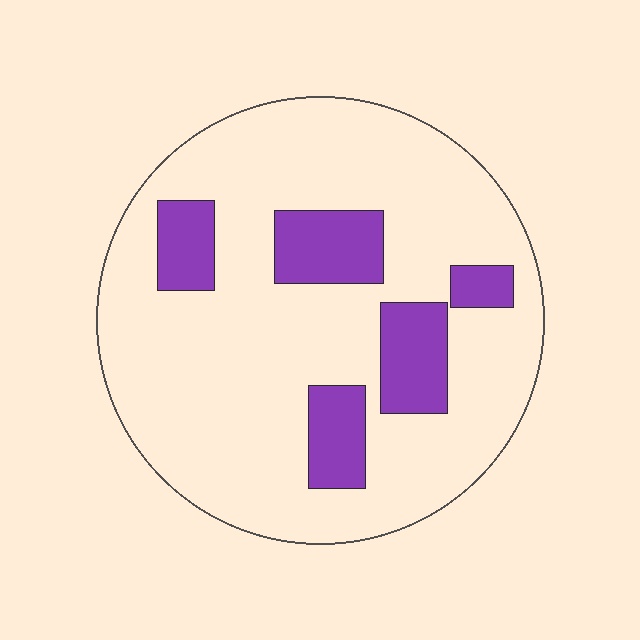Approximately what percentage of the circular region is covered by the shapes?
Approximately 20%.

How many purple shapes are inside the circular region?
5.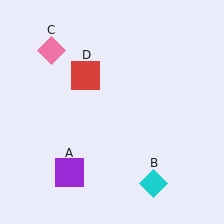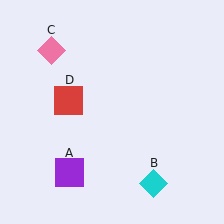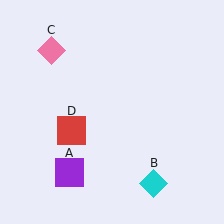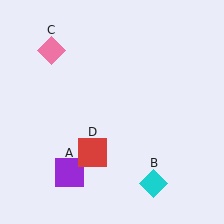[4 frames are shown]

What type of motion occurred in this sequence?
The red square (object D) rotated counterclockwise around the center of the scene.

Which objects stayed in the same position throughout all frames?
Purple square (object A) and cyan diamond (object B) and pink diamond (object C) remained stationary.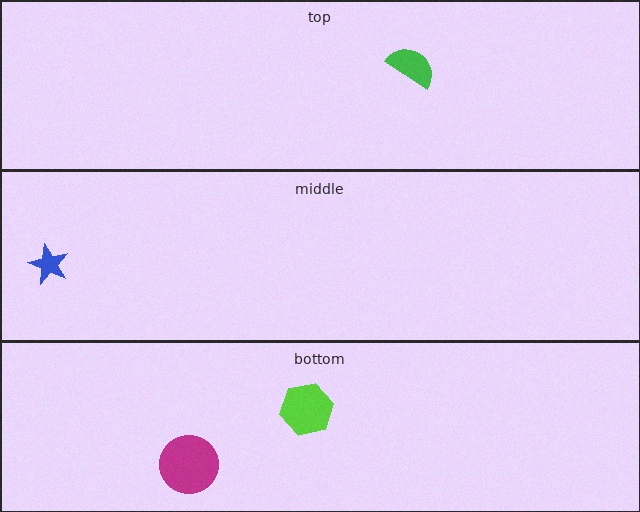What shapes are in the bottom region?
The lime hexagon, the magenta circle.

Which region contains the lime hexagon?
The bottom region.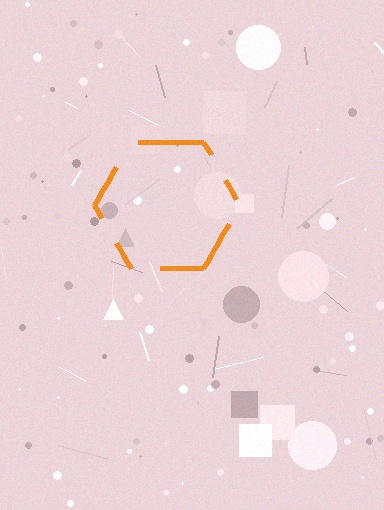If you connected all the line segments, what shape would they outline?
They would outline a hexagon.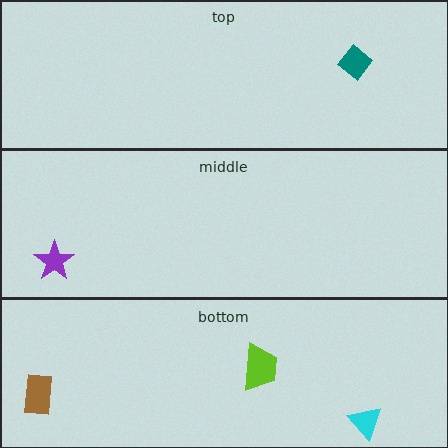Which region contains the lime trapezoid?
The bottom region.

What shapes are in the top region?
The teal diamond.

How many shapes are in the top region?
1.